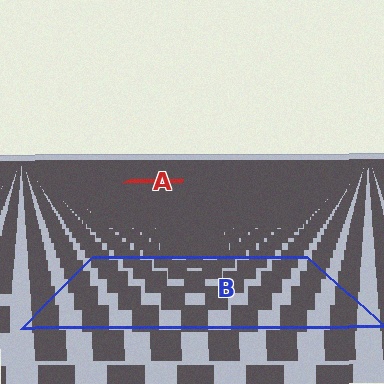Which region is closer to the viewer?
Region B is closer. The texture elements there are larger and more spread out.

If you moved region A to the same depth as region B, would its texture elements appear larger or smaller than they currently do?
They would appear larger. At a closer depth, the same texture elements are projected at a bigger on-screen size.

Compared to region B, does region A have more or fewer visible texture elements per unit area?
Region A has more texture elements per unit area — they are packed more densely because it is farther away.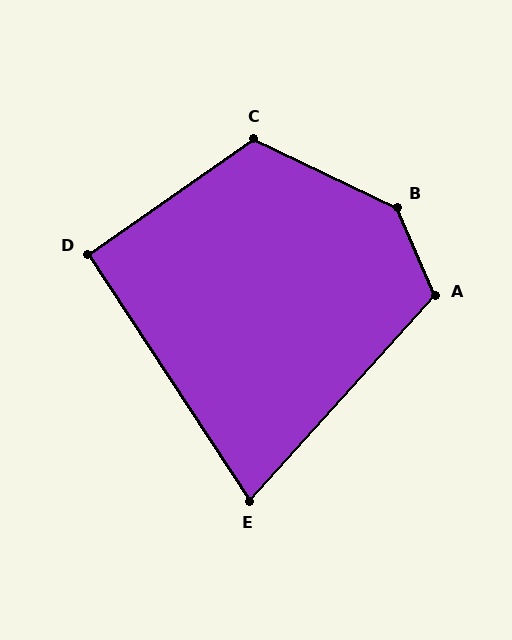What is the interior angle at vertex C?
Approximately 120 degrees (obtuse).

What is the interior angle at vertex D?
Approximately 91 degrees (approximately right).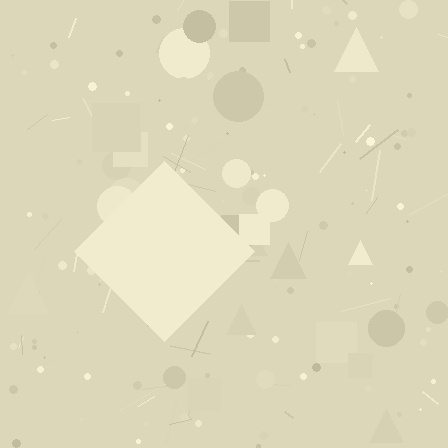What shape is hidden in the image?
A diamond is hidden in the image.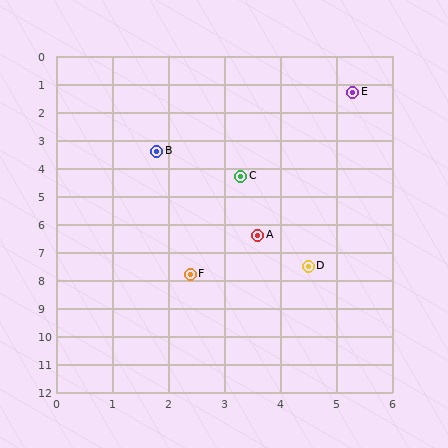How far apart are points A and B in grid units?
Points A and B are about 3.5 grid units apart.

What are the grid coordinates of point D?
Point D is at approximately (4.5, 7.5).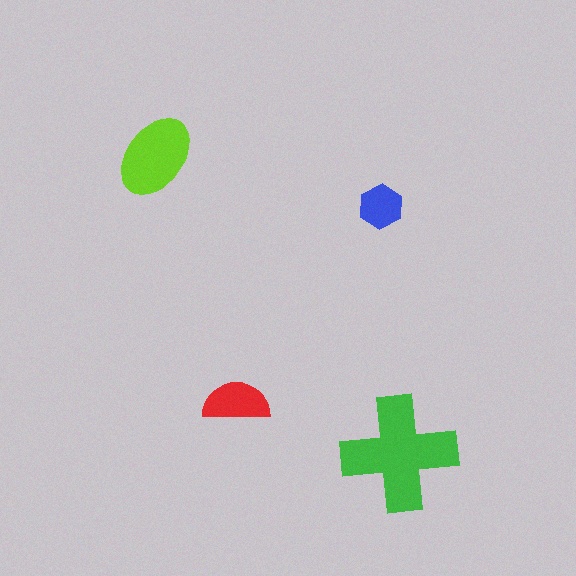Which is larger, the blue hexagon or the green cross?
The green cross.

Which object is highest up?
The lime ellipse is topmost.